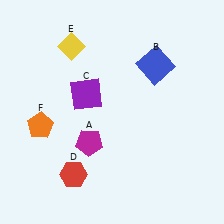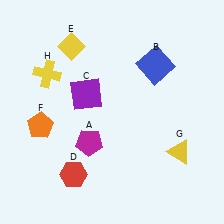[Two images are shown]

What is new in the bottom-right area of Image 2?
A yellow triangle (G) was added in the bottom-right area of Image 2.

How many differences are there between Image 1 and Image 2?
There are 2 differences between the two images.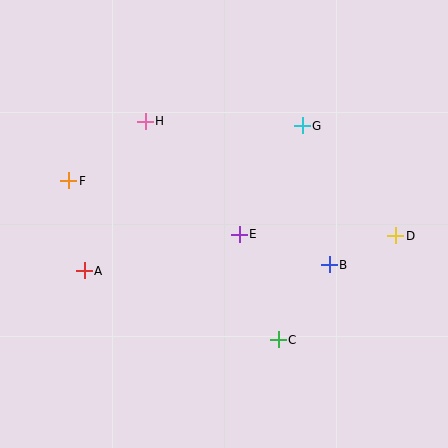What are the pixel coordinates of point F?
Point F is at (69, 181).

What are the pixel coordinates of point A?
Point A is at (84, 271).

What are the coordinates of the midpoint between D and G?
The midpoint between D and G is at (349, 181).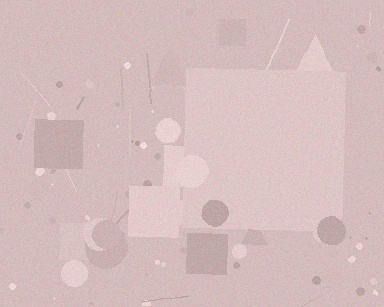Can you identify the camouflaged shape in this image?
The camouflaged shape is a square.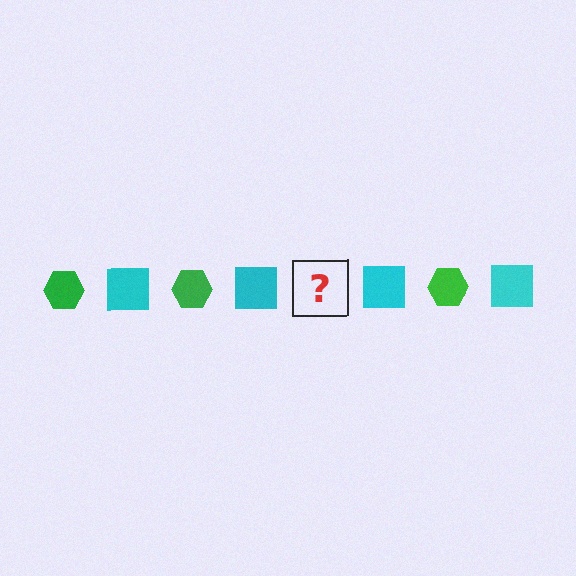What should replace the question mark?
The question mark should be replaced with a green hexagon.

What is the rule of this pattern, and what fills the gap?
The rule is that the pattern alternates between green hexagon and cyan square. The gap should be filled with a green hexagon.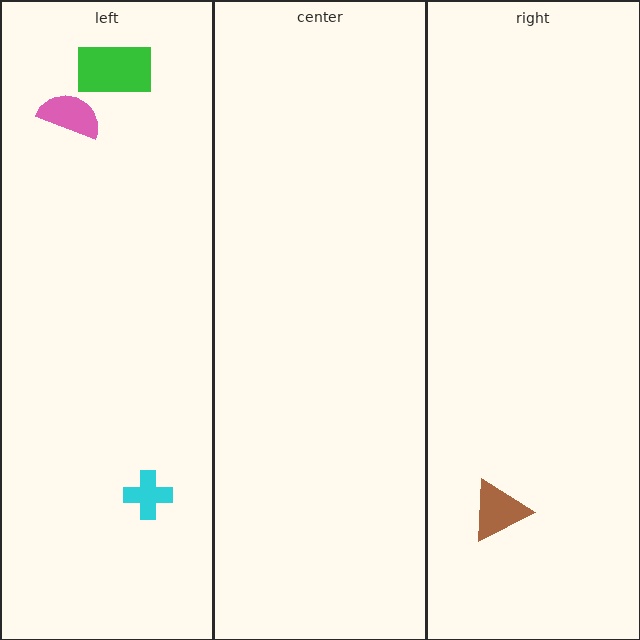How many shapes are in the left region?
3.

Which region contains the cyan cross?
The left region.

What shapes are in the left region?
The green rectangle, the pink semicircle, the cyan cross.